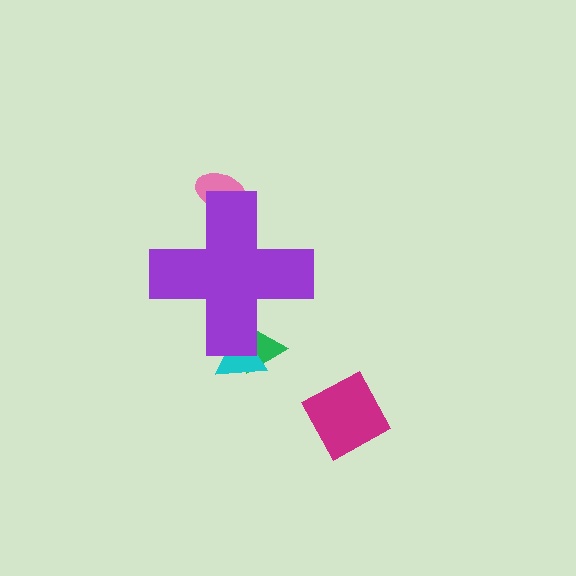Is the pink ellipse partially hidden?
Yes, the pink ellipse is partially hidden behind the purple cross.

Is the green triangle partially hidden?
Yes, the green triangle is partially hidden behind the purple cross.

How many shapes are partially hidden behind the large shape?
3 shapes are partially hidden.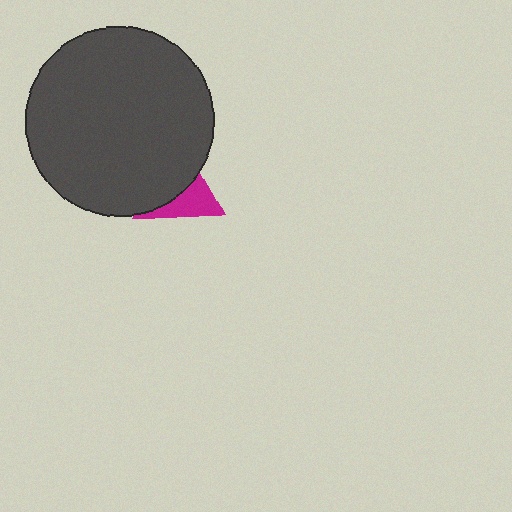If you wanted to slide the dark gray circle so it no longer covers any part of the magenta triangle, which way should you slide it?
Slide it toward the upper-left — that is the most direct way to separate the two shapes.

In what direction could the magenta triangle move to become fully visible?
The magenta triangle could move toward the lower-right. That would shift it out from behind the dark gray circle entirely.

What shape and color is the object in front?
The object in front is a dark gray circle.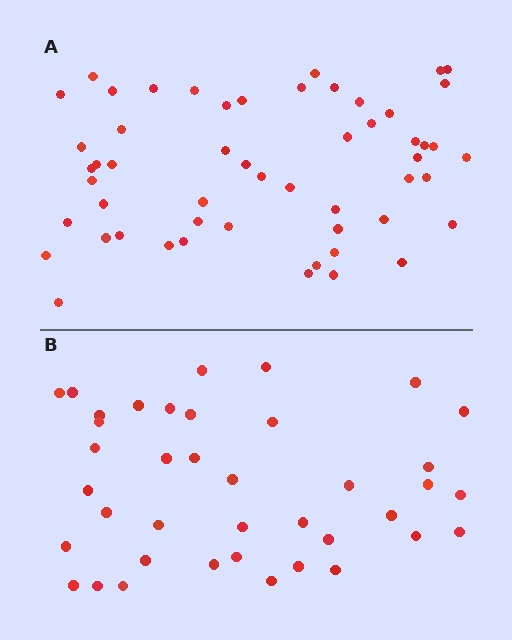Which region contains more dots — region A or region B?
Region A (the top region) has more dots.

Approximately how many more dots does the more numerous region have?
Region A has approximately 15 more dots than region B.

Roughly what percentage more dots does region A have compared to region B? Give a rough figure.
About 40% more.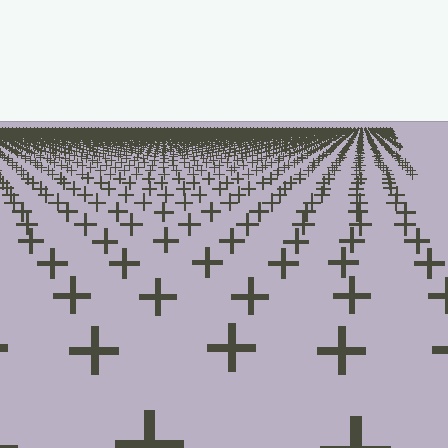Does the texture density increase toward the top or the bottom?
Density increases toward the top.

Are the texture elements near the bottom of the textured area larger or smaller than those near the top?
Larger. Near the bottom, elements are closer to the viewer and appear at a bigger on-screen size.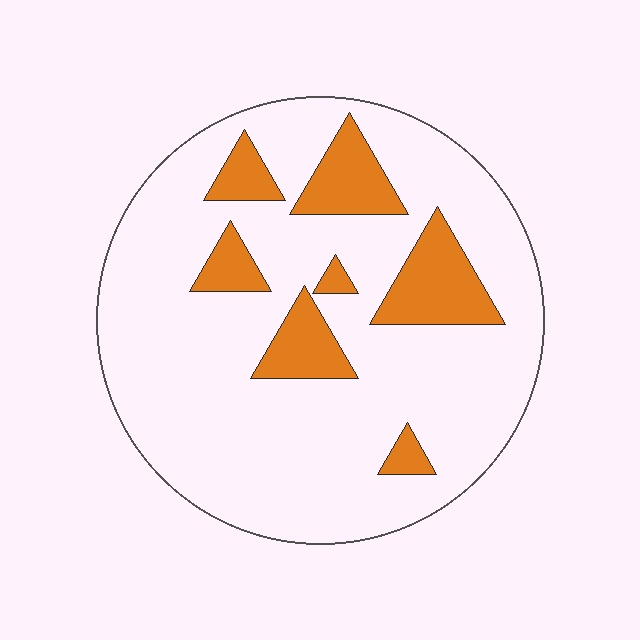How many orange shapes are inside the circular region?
7.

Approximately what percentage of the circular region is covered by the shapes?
Approximately 20%.